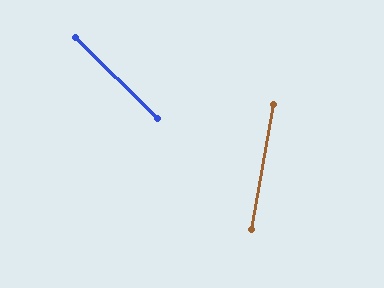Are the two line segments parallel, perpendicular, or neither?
Neither parallel nor perpendicular — they differ by about 56°.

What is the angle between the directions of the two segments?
Approximately 56 degrees.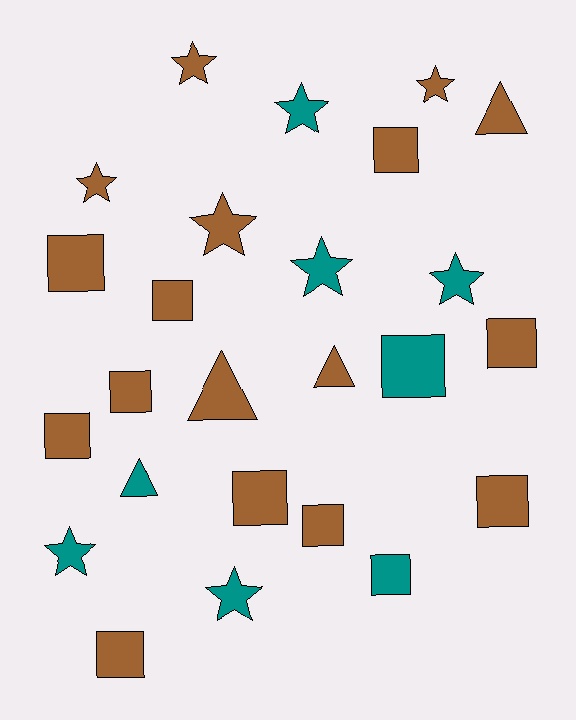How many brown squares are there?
There are 10 brown squares.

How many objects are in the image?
There are 25 objects.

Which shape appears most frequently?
Square, with 12 objects.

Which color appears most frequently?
Brown, with 17 objects.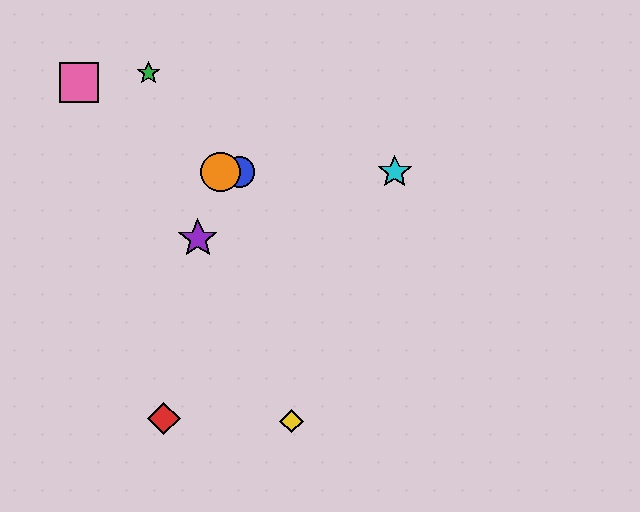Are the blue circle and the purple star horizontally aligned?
No, the blue circle is at y≈172 and the purple star is at y≈238.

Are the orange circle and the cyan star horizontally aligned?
Yes, both are at y≈172.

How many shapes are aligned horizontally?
3 shapes (the blue circle, the orange circle, the cyan star) are aligned horizontally.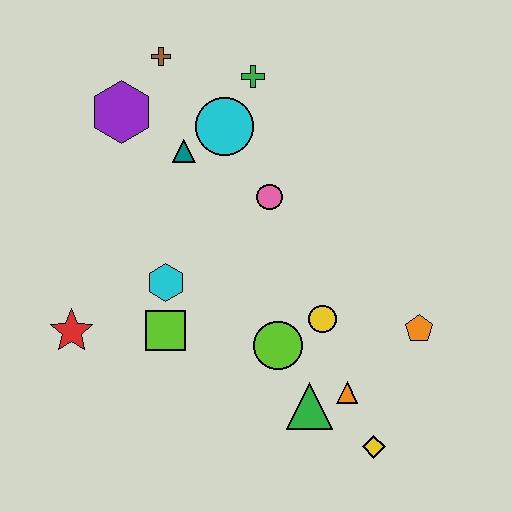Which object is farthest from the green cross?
The yellow diamond is farthest from the green cross.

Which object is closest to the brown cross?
The purple hexagon is closest to the brown cross.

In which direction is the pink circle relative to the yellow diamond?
The pink circle is above the yellow diamond.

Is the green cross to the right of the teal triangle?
Yes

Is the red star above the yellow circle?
No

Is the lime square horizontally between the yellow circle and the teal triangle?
No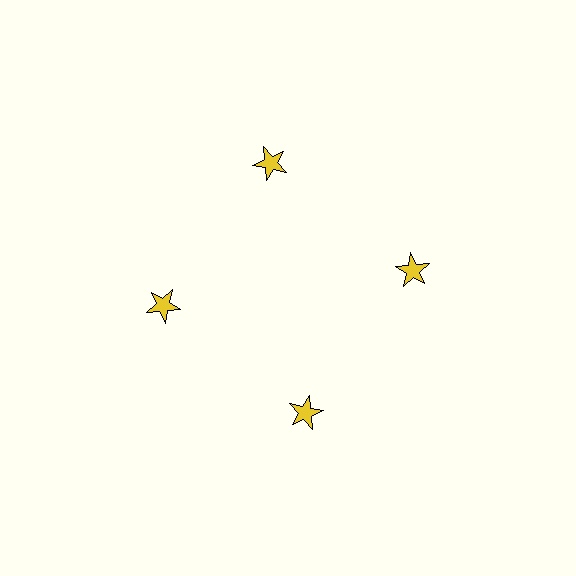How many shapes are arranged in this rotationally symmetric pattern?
There are 4 shapes, arranged in 4 groups of 1.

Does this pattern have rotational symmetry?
Yes, this pattern has 4-fold rotational symmetry. It looks the same after rotating 90 degrees around the center.